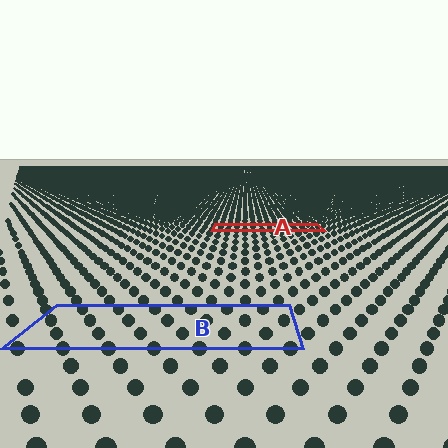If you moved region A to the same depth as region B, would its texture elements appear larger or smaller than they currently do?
They would appear larger. At a closer depth, the same texture elements are projected at a bigger on-screen size.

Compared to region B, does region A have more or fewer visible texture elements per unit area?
Region A has more texture elements per unit area — they are packed more densely because it is farther away.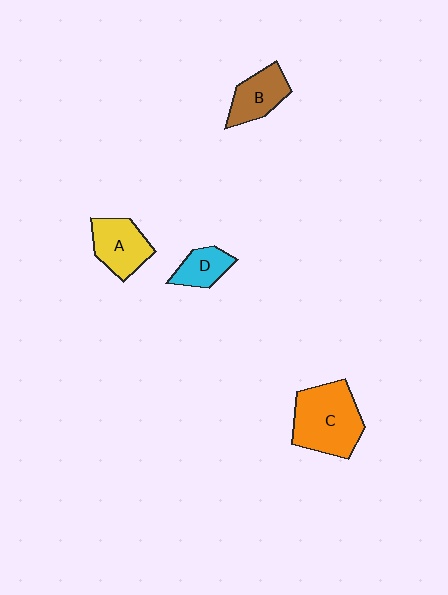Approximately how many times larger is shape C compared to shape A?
Approximately 1.6 times.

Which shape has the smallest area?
Shape D (cyan).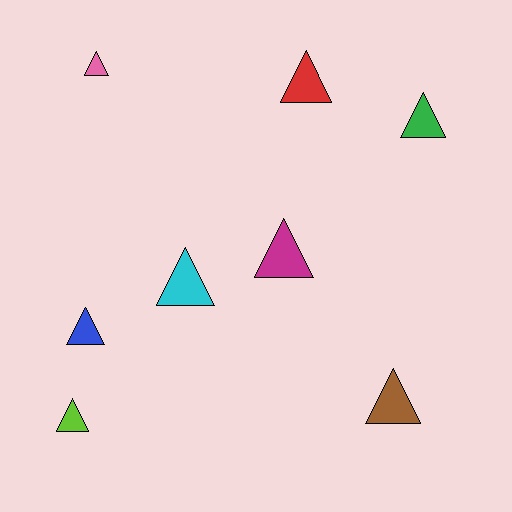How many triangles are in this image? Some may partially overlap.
There are 8 triangles.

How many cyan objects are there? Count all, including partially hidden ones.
There is 1 cyan object.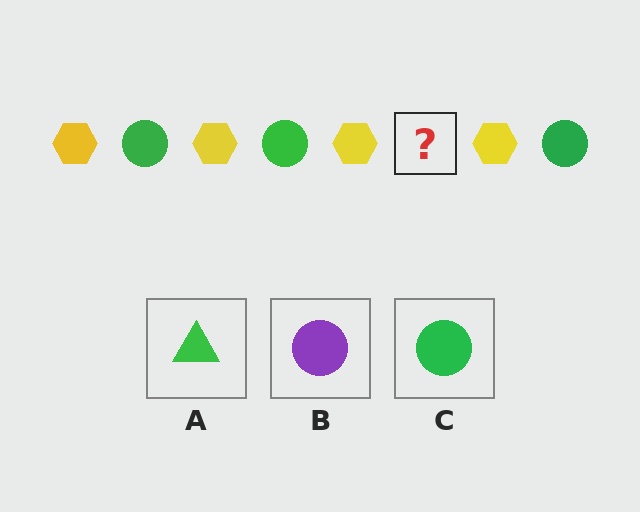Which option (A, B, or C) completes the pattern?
C.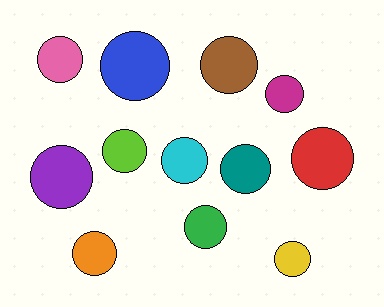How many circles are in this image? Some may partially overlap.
There are 12 circles.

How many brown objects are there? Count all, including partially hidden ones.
There is 1 brown object.